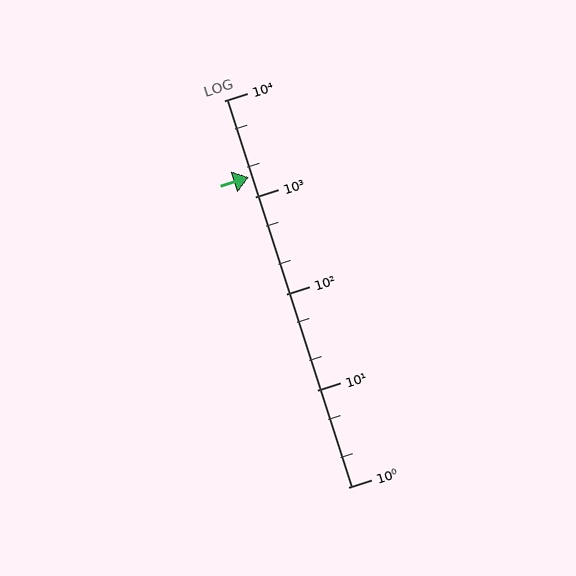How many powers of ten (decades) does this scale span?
The scale spans 4 decades, from 1 to 10000.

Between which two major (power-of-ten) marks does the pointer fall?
The pointer is between 1000 and 10000.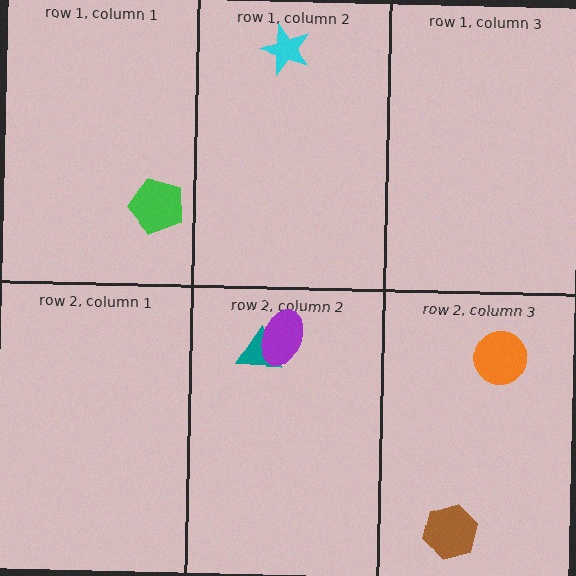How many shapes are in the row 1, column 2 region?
1.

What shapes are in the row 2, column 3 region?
The orange circle, the brown hexagon.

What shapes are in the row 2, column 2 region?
The teal triangle, the purple ellipse.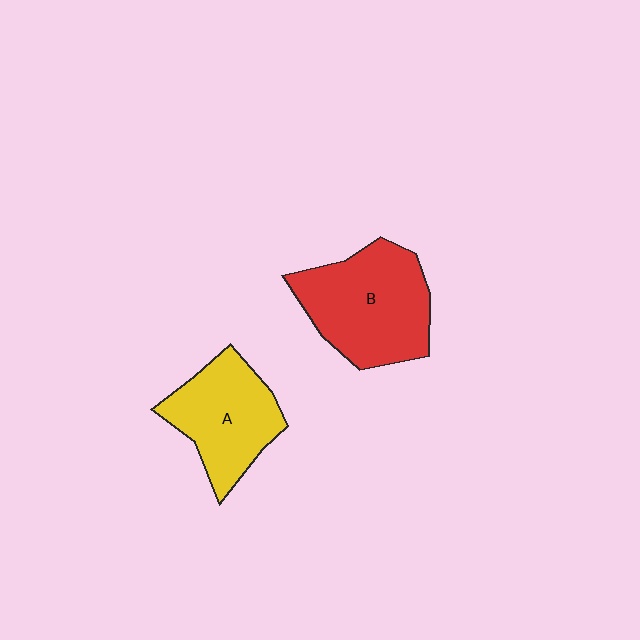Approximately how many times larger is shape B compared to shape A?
Approximately 1.3 times.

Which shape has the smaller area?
Shape A (yellow).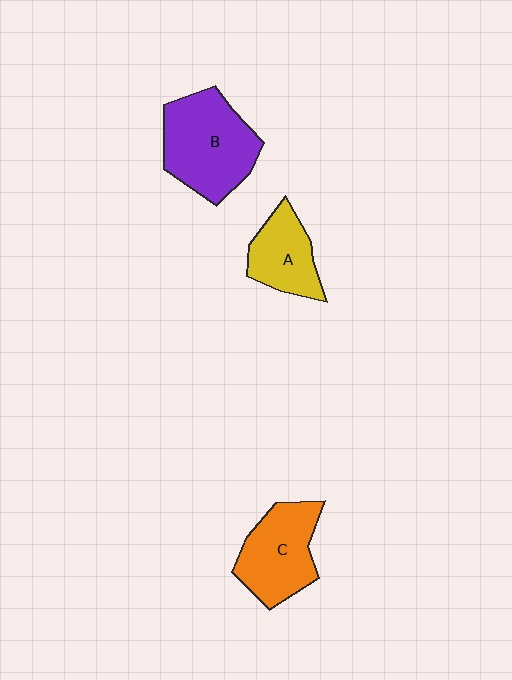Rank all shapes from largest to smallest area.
From largest to smallest: B (purple), C (orange), A (yellow).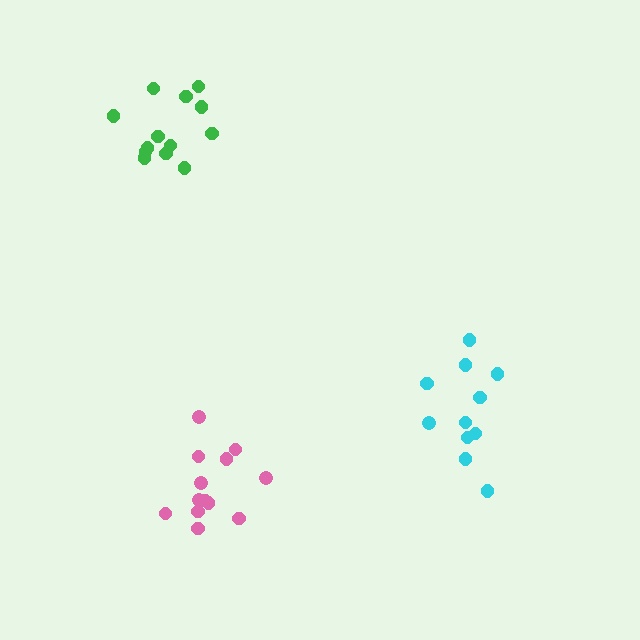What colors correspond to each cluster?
The clusters are colored: cyan, green, pink.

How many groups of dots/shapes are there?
There are 3 groups.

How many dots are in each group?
Group 1: 11 dots, Group 2: 13 dots, Group 3: 13 dots (37 total).